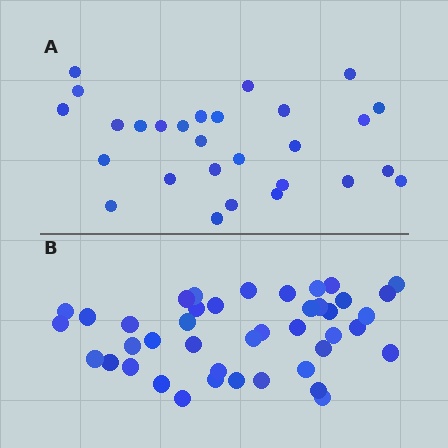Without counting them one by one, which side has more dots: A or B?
Region B (the bottom region) has more dots.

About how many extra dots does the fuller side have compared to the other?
Region B has approximately 15 more dots than region A.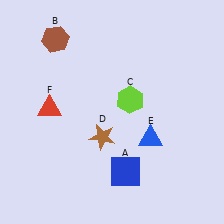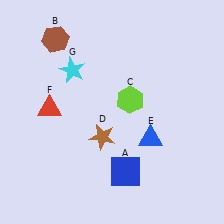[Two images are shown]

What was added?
A cyan star (G) was added in Image 2.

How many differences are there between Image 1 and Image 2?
There is 1 difference between the two images.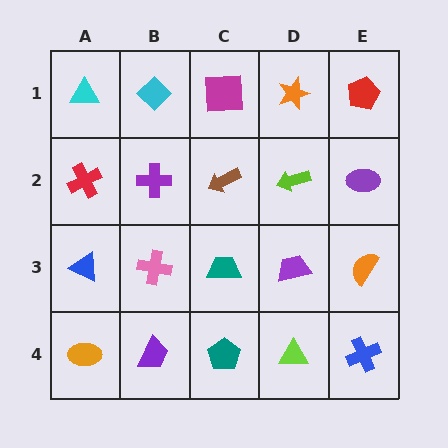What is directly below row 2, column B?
A pink cross.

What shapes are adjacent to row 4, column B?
A pink cross (row 3, column B), an orange ellipse (row 4, column A), a teal pentagon (row 4, column C).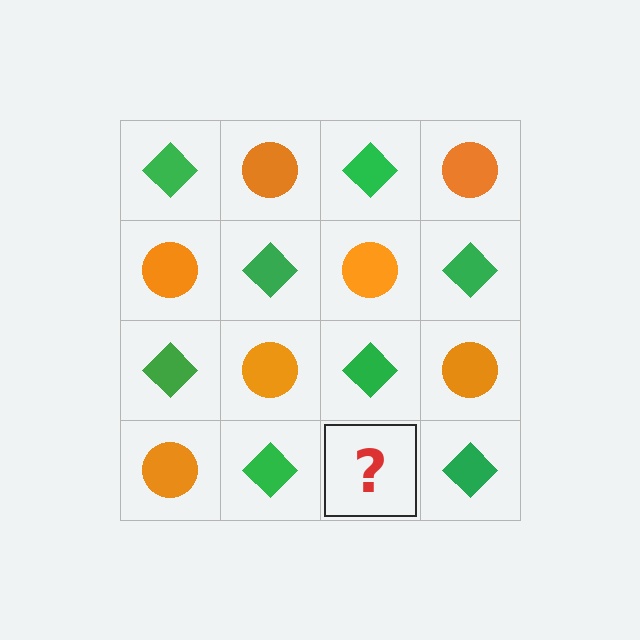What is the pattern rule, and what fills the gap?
The rule is that it alternates green diamond and orange circle in a checkerboard pattern. The gap should be filled with an orange circle.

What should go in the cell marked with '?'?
The missing cell should contain an orange circle.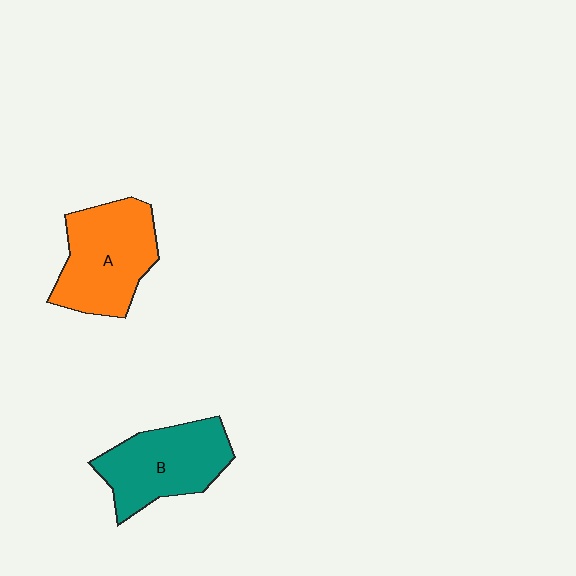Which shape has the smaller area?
Shape B (teal).